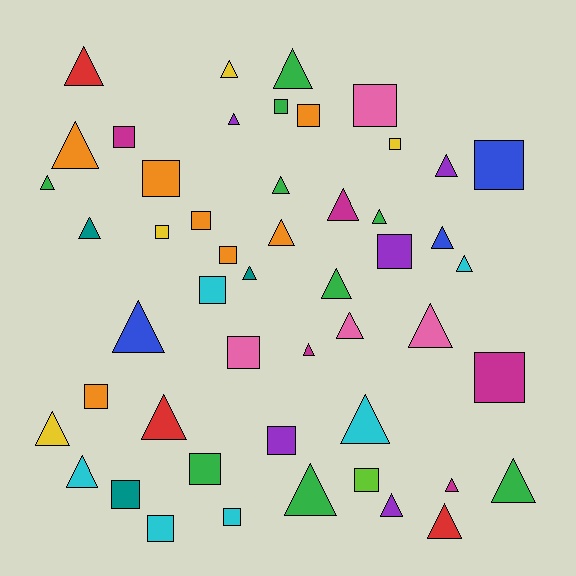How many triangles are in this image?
There are 29 triangles.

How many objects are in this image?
There are 50 objects.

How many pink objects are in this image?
There are 4 pink objects.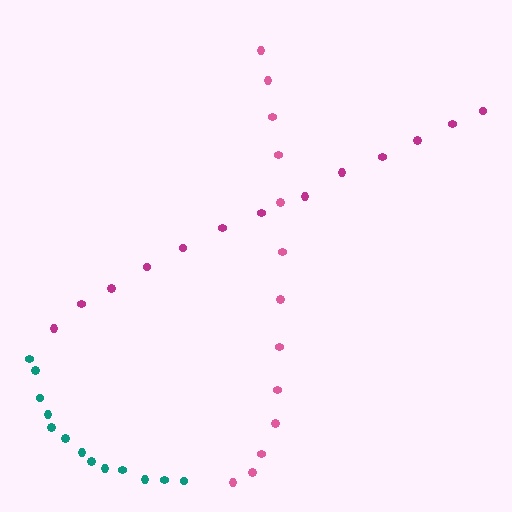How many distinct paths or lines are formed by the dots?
There are 3 distinct paths.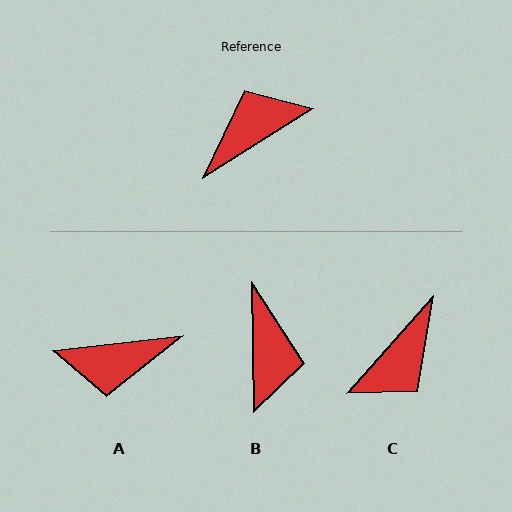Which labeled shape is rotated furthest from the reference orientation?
C, about 164 degrees away.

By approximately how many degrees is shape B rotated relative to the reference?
Approximately 121 degrees clockwise.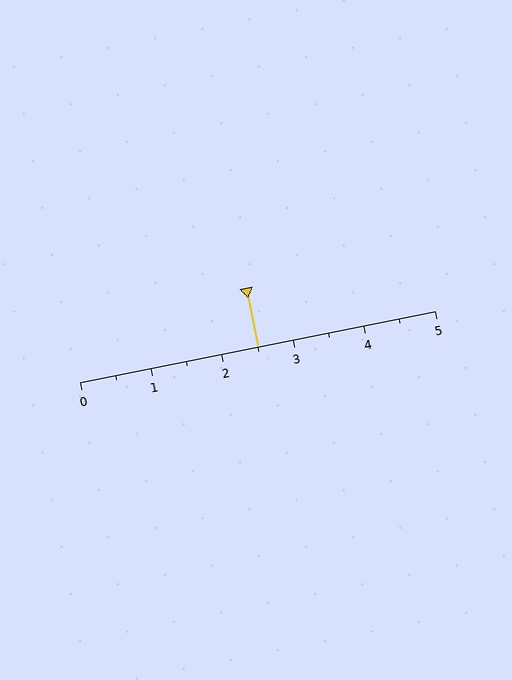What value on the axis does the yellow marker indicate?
The marker indicates approximately 2.5.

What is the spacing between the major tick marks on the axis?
The major ticks are spaced 1 apart.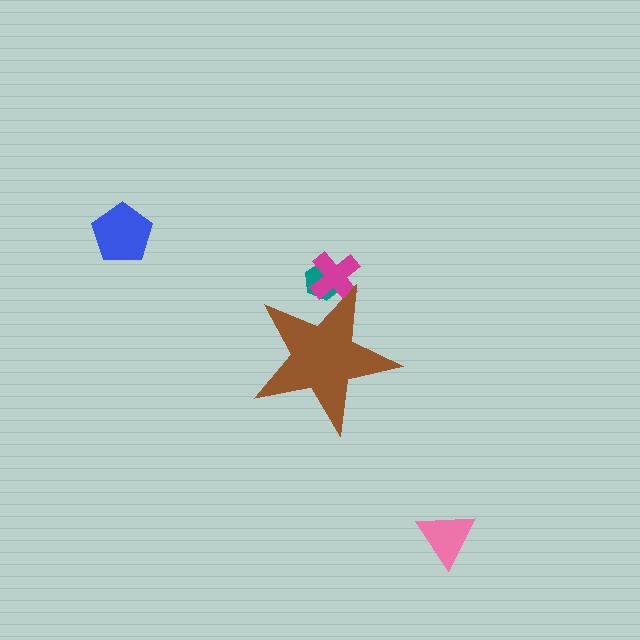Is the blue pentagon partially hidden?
No, the blue pentagon is fully visible.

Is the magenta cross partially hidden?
Yes, the magenta cross is partially hidden behind the brown star.